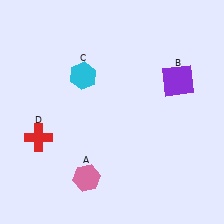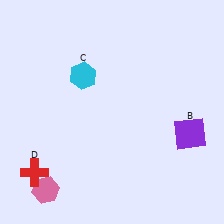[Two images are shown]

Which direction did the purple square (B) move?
The purple square (B) moved down.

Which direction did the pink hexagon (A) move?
The pink hexagon (A) moved left.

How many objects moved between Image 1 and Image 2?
3 objects moved between the two images.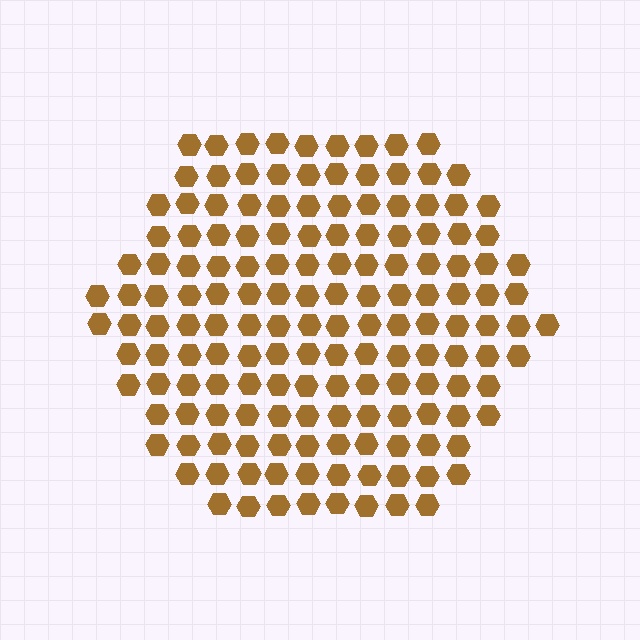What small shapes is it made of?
It is made of small hexagons.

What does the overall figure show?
The overall figure shows a hexagon.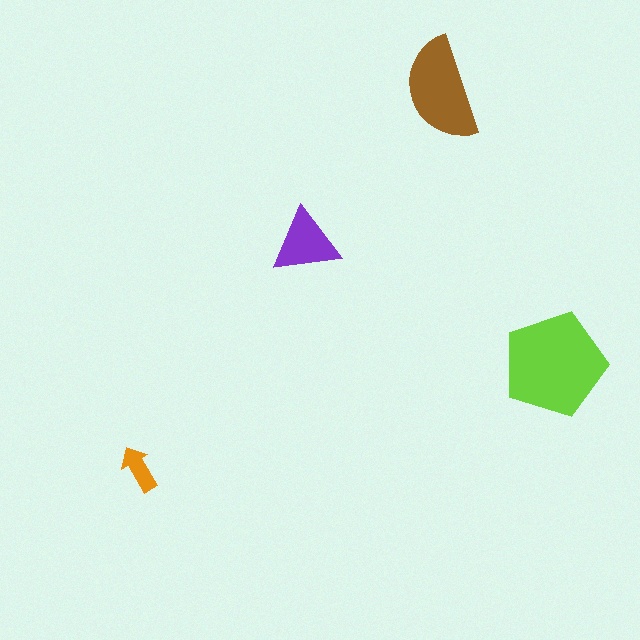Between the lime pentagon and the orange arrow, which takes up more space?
The lime pentagon.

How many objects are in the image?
There are 4 objects in the image.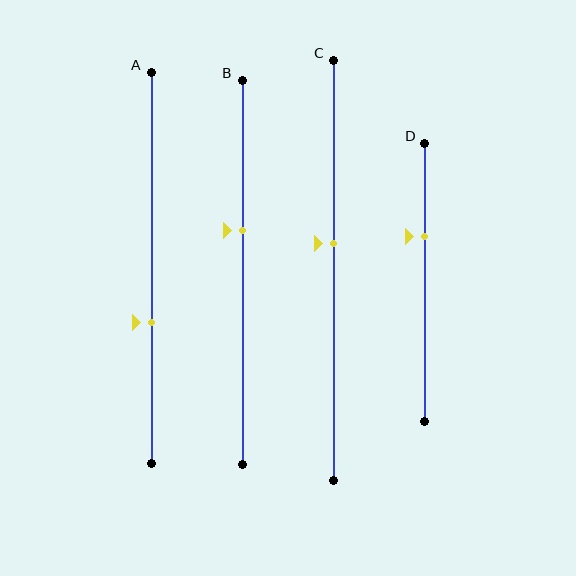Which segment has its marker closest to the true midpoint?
Segment C has its marker closest to the true midpoint.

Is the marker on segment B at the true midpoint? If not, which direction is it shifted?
No, the marker on segment B is shifted upward by about 11% of the segment length.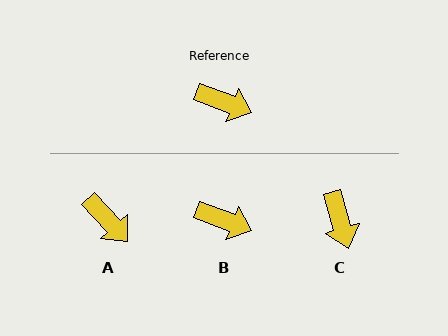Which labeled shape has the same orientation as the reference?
B.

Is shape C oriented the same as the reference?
No, it is off by about 53 degrees.